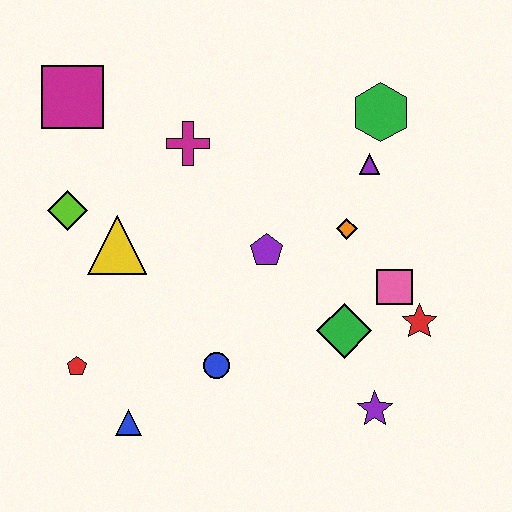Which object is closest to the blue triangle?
The red pentagon is closest to the blue triangle.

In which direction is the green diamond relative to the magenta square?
The green diamond is to the right of the magenta square.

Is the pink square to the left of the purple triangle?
No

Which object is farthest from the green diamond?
The magenta square is farthest from the green diamond.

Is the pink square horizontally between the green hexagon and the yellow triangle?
No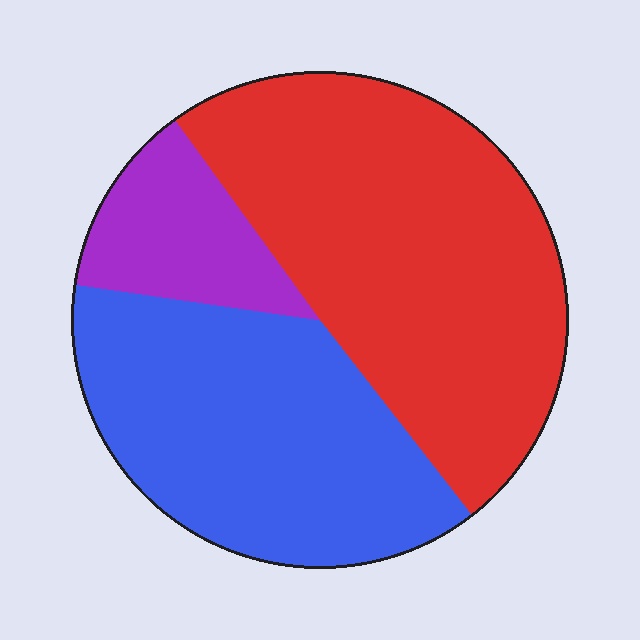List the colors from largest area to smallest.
From largest to smallest: red, blue, purple.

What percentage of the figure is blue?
Blue takes up about three eighths (3/8) of the figure.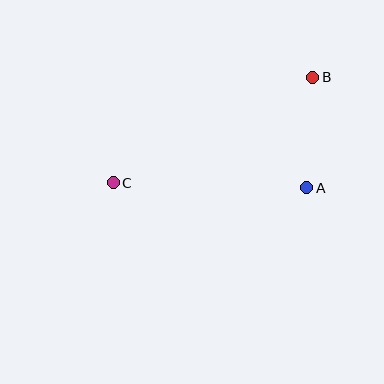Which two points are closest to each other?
Points A and B are closest to each other.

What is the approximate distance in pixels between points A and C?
The distance between A and C is approximately 194 pixels.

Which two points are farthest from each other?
Points B and C are farthest from each other.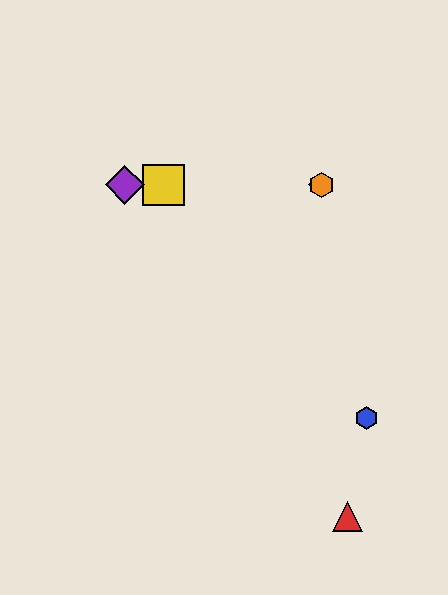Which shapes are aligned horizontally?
The green diamond, the yellow square, the purple diamond, the orange hexagon are aligned horizontally.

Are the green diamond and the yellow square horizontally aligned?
Yes, both are at y≈185.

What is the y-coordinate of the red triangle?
The red triangle is at y≈517.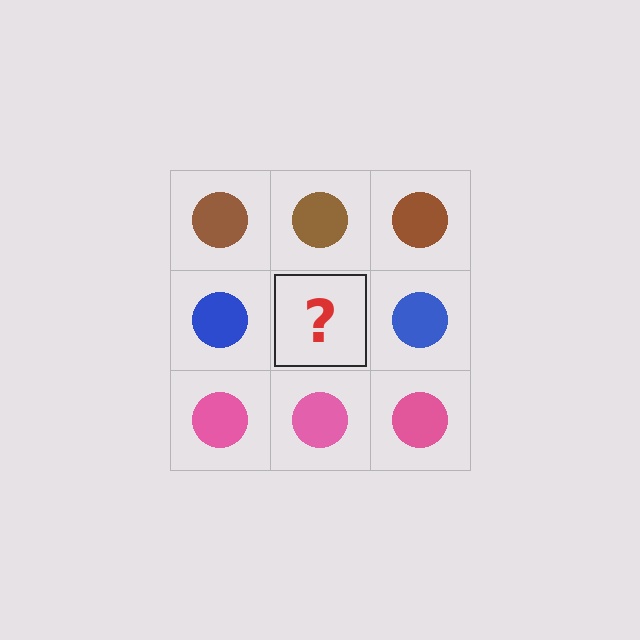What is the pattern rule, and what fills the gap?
The rule is that each row has a consistent color. The gap should be filled with a blue circle.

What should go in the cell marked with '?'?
The missing cell should contain a blue circle.